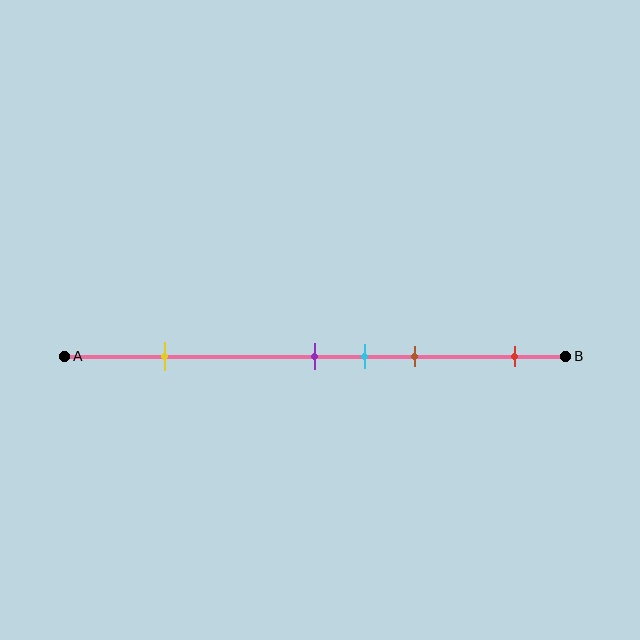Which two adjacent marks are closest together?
The purple and cyan marks are the closest adjacent pair.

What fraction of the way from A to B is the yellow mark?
The yellow mark is approximately 20% (0.2) of the way from A to B.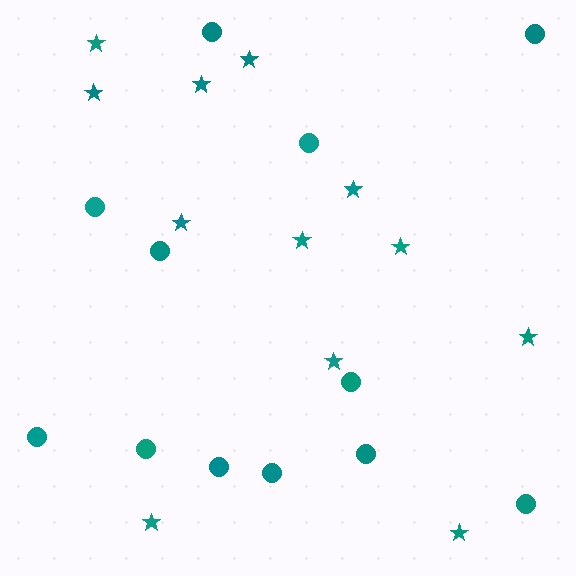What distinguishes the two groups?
There are 2 groups: one group of stars (12) and one group of circles (12).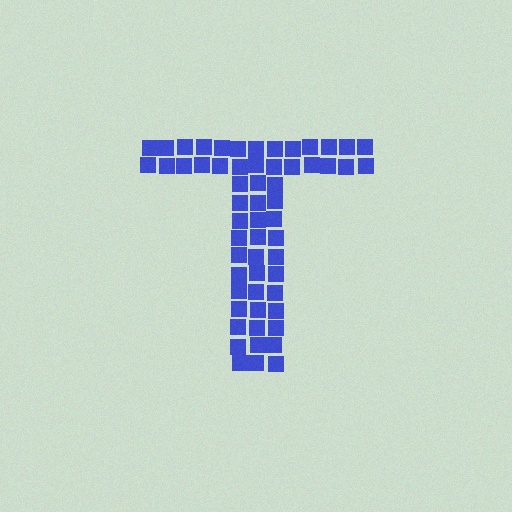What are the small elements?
The small elements are squares.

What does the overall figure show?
The overall figure shows the letter T.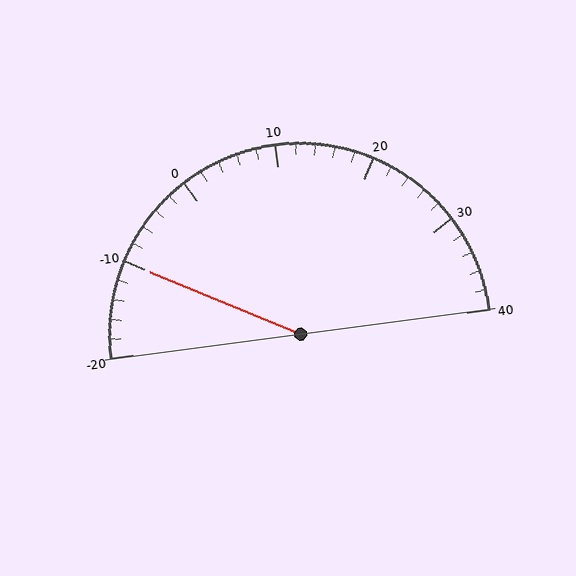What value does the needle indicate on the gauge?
The needle indicates approximately -10.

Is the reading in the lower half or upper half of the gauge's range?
The reading is in the lower half of the range (-20 to 40).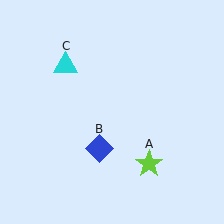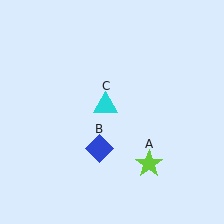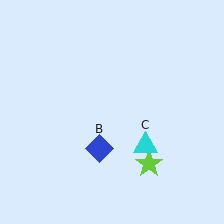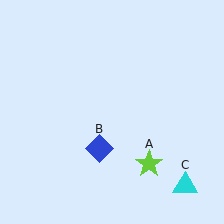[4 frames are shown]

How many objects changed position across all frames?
1 object changed position: cyan triangle (object C).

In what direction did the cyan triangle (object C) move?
The cyan triangle (object C) moved down and to the right.